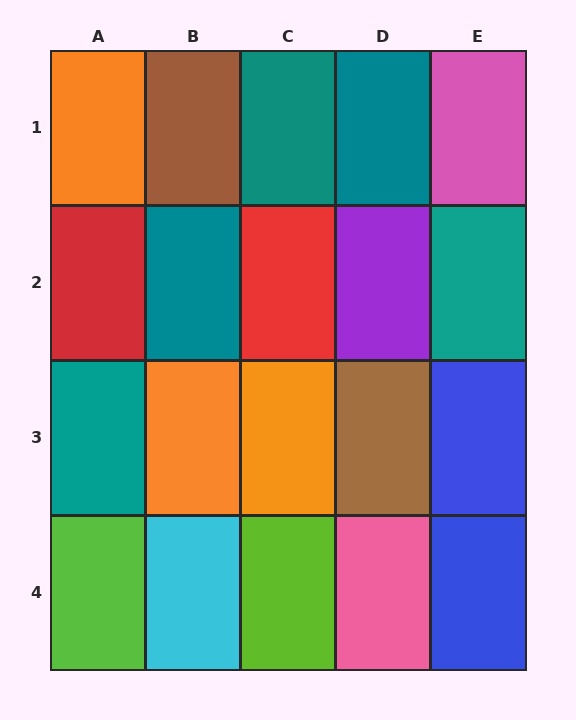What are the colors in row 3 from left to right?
Teal, orange, orange, brown, blue.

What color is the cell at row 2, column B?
Teal.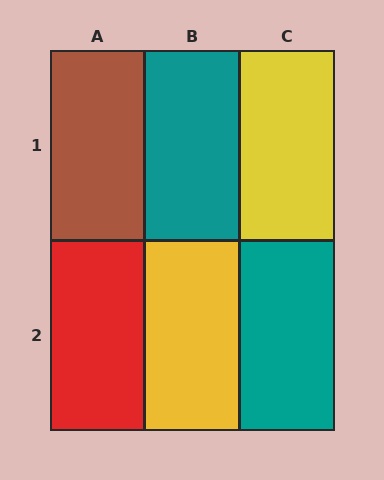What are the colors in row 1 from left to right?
Brown, teal, yellow.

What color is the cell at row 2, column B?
Yellow.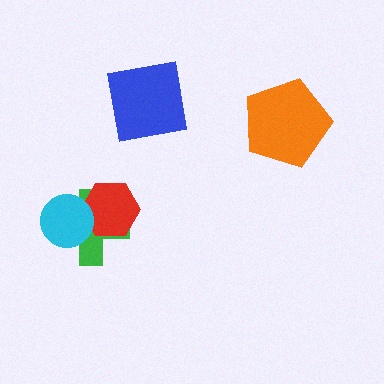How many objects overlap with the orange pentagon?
0 objects overlap with the orange pentagon.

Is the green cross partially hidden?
Yes, it is partially covered by another shape.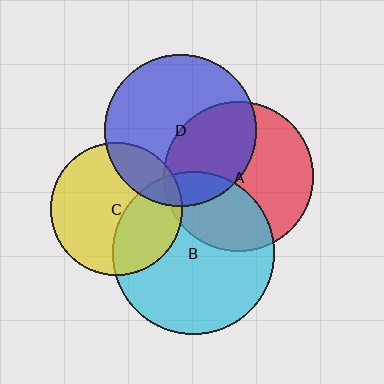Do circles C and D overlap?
Yes.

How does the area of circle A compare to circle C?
Approximately 1.3 times.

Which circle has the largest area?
Circle B (cyan).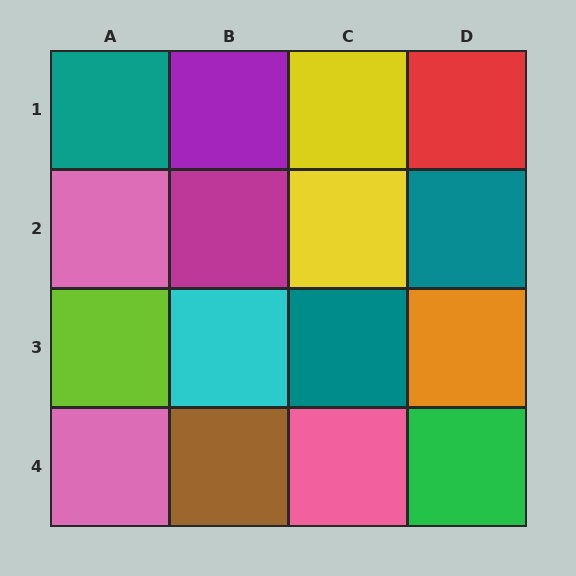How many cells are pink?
3 cells are pink.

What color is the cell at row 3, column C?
Teal.